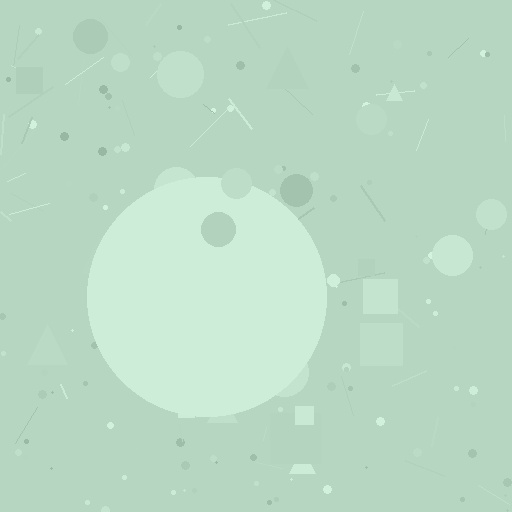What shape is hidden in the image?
A circle is hidden in the image.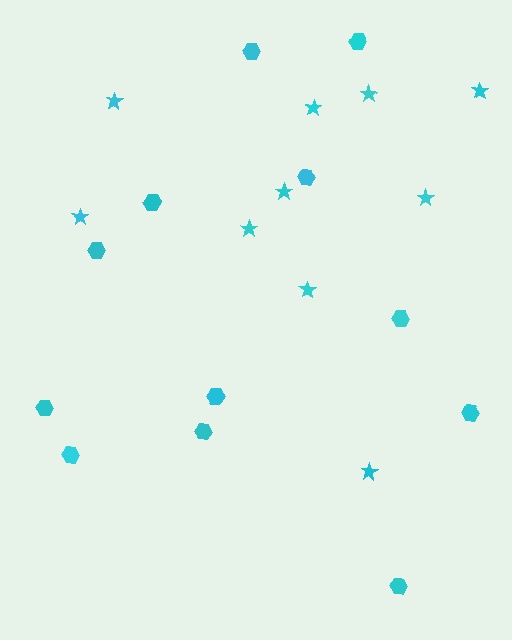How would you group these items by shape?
There are 2 groups: one group of stars (10) and one group of hexagons (12).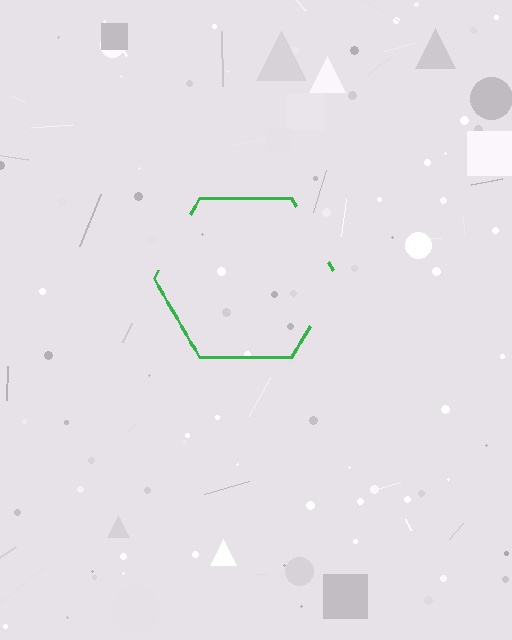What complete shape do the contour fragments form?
The contour fragments form a hexagon.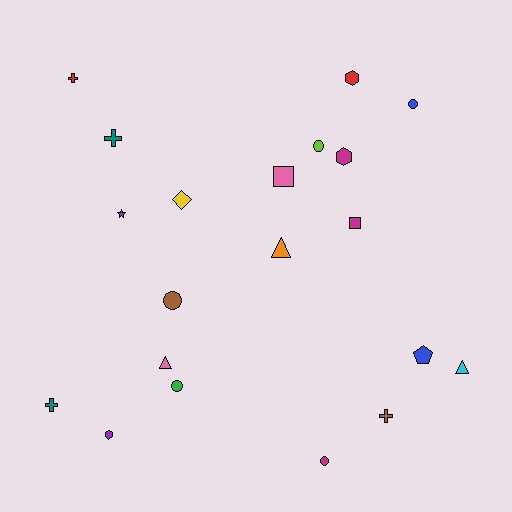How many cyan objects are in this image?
There is 1 cyan object.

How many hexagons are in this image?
There are 3 hexagons.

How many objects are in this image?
There are 20 objects.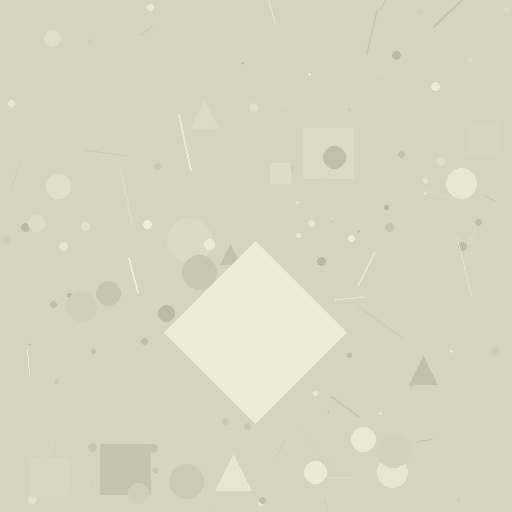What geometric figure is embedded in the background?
A diamond is embedded in the background.